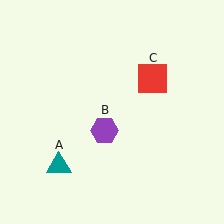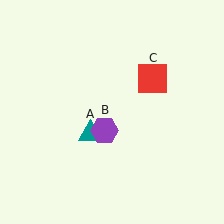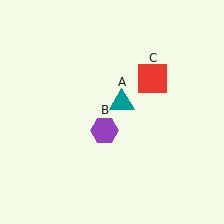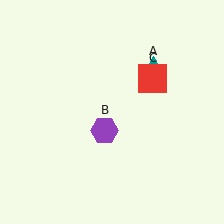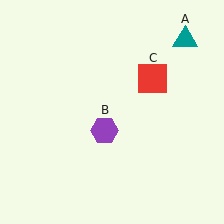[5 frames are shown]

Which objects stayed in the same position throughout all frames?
Purple hexagon (object B) and red square (object C) remained stationary.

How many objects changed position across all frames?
1 object changed position: teal triangle (object A).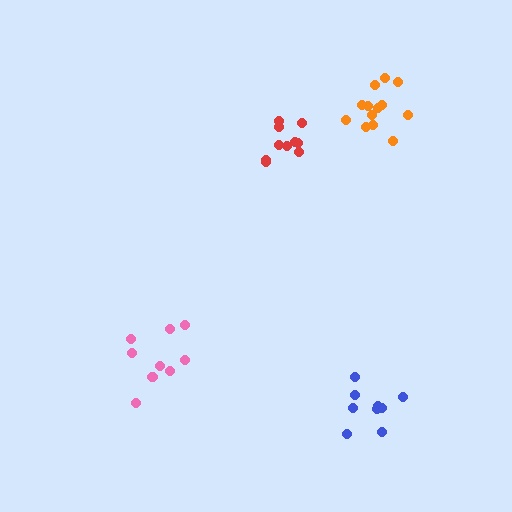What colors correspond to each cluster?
The clusters are colored: red, orange, blue, pink.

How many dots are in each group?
Group 1: 10 dots, Group 2: 13 dots, Group 3: 9 dots, Group 4: 9 dots (41 total).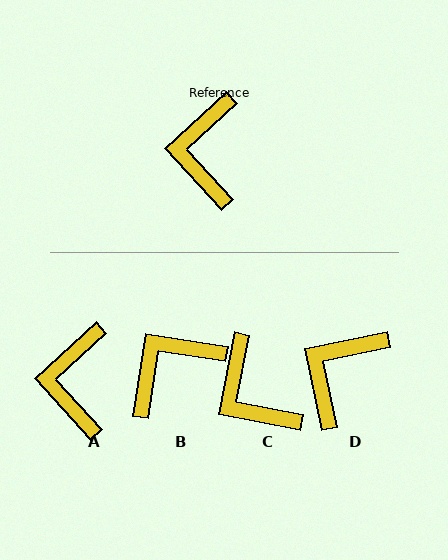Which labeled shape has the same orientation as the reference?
A.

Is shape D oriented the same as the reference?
No, it is off by about 31 degrees.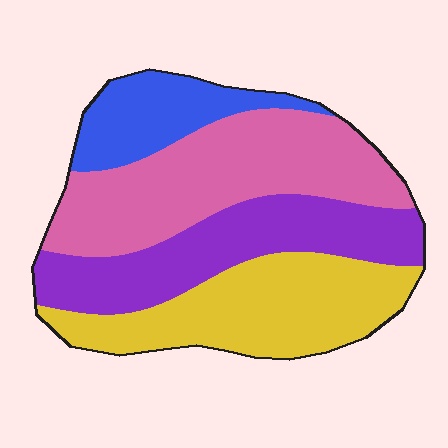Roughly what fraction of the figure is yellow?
Yellow takes up about one quarter (1/4) of the figure.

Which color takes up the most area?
Pink, at roughly 35%.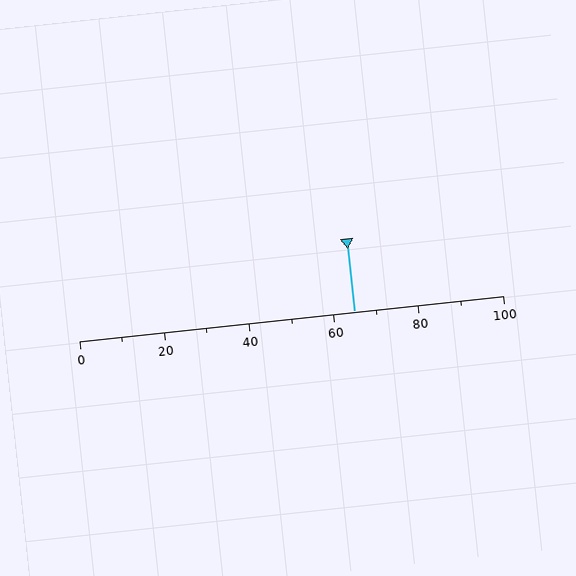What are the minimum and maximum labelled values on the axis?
The axis runs from 0 to 100.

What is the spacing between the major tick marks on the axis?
The major ticks are spaced 20 apart.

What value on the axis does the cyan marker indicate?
The marker indicates approximately 65.